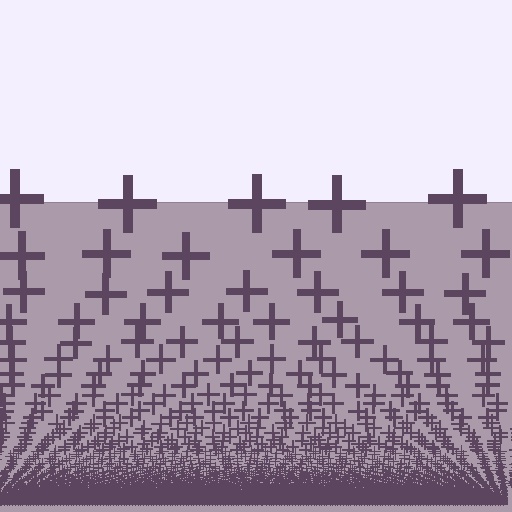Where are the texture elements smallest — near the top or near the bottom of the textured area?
Near the bottom.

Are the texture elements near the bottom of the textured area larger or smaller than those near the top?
Smaller. The gradient is inverted — elements near the bottom are smaller and denser.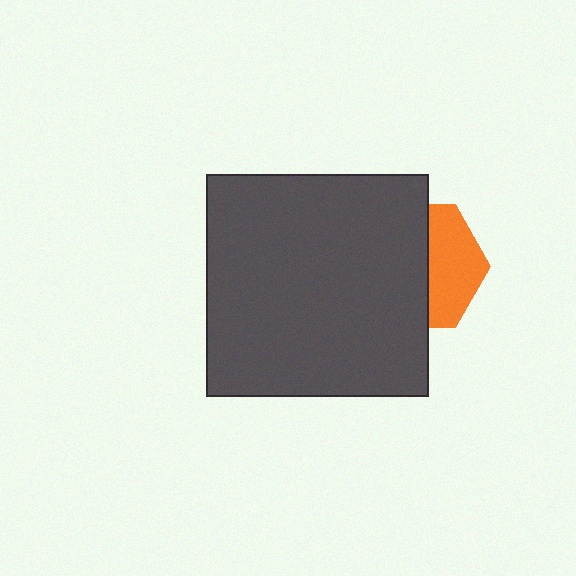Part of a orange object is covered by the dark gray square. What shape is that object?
It is a hexagon.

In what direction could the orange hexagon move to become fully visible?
The orange hexagon could move right. That would shift it out from behind the dark gray square entirely.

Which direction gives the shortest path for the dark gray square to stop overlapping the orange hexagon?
Moving left gives the shortest separation.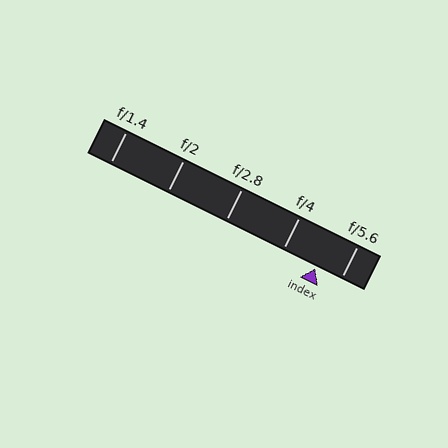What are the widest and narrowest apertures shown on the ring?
The widest aperture shown is f/1.4 and the narrowest is f/5.6.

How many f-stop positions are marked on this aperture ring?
There are 5 f-stop positions marked.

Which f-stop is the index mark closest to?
The index mark is closest to f/5.6.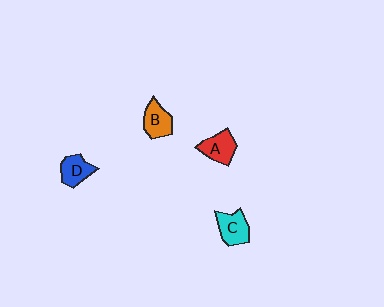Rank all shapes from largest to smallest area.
From largest to smallest: C (cyan), A (red), B (orange), D (blue).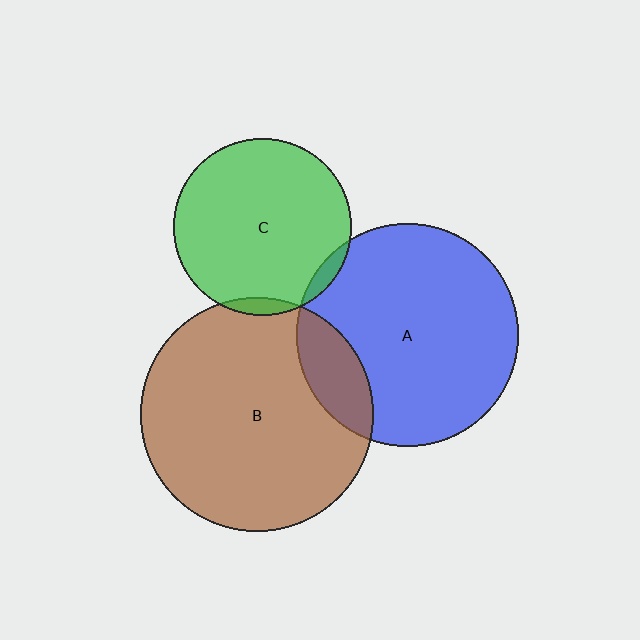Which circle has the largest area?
Circle B (brown).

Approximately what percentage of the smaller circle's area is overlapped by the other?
Approximately 15%.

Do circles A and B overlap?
Yes.